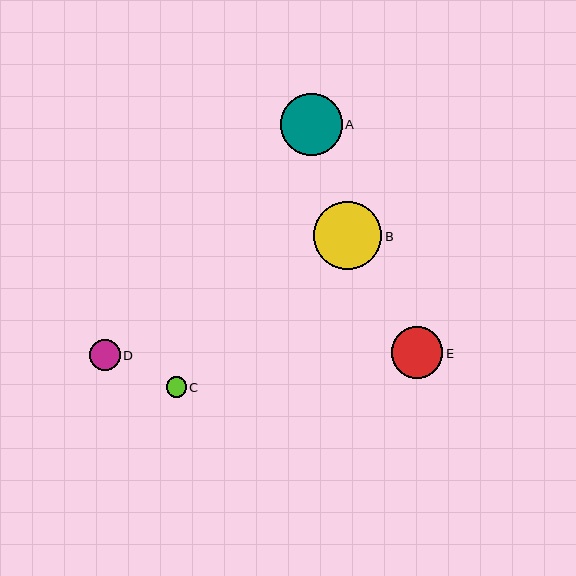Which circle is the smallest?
Circle C is the smallest with a size of approximately 20 pixels.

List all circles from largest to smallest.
From largest to smallest: B, A, E, D, C.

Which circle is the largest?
Circle B is the largest with a size of approximately 69 pixels.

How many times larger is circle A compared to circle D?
Circle A is approximately 2.0 times the size of circle D.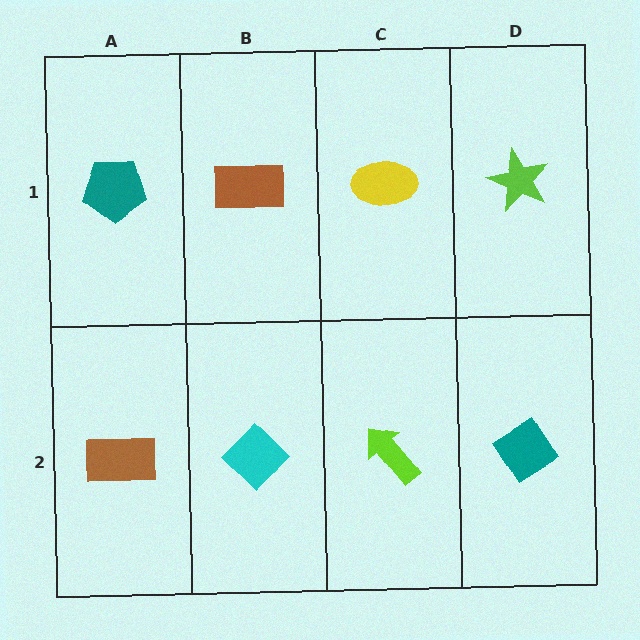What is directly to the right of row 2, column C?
A teal diamond.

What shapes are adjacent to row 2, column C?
A yellow ellipse (row 1, column C), a cyan diamond (row 2, column B), a teal diamond (row 2, column D).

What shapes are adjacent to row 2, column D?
A lime star (row 1, column D), a lime arrow (row 2, column C).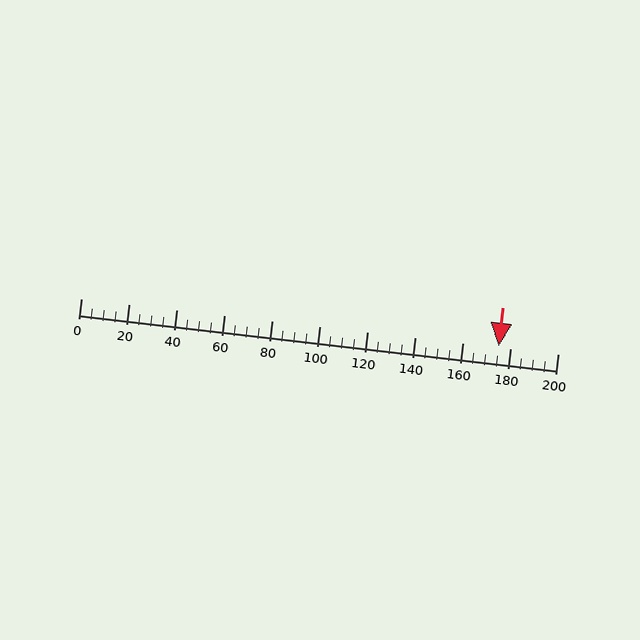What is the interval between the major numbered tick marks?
The major tick marks are spaced 20 units apart.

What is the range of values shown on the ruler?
The ruler shows values from 0 to 200.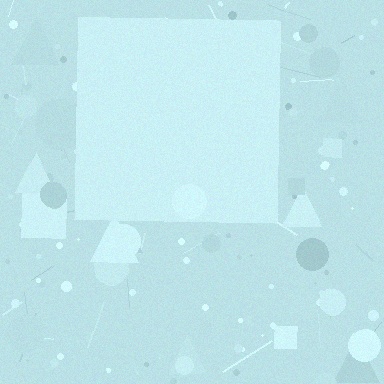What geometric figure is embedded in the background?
A square is embedded in the background.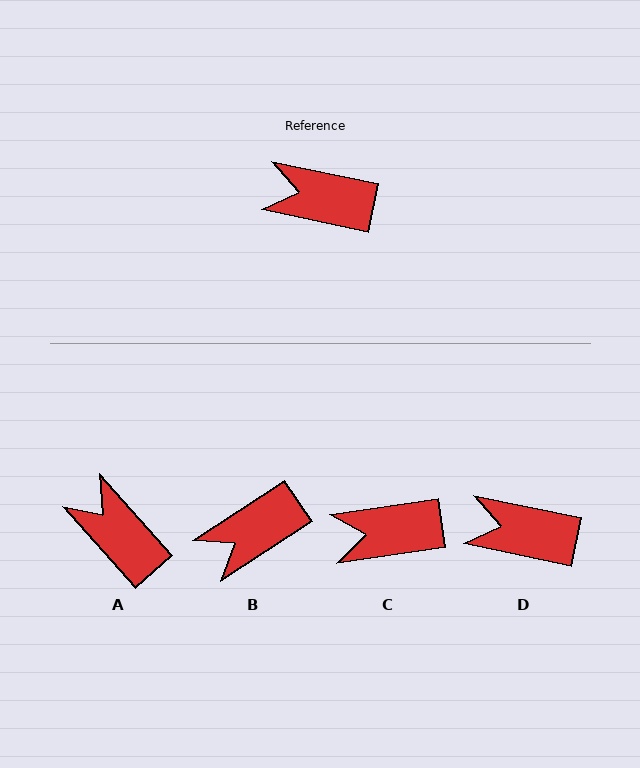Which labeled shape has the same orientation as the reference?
D.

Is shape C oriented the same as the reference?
No, it is off by about 20 degrees.